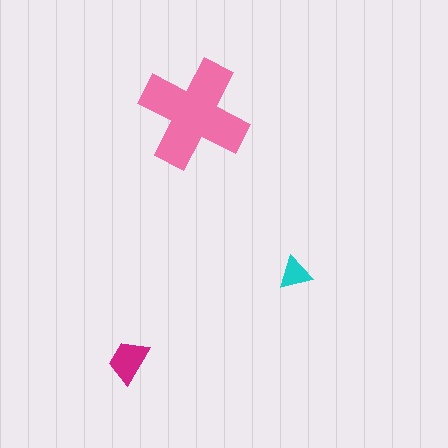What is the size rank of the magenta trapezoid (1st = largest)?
2nd.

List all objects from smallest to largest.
The cyan triangle, the magenta trapezoid, the pink cross.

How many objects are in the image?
There are 3 objects in the image.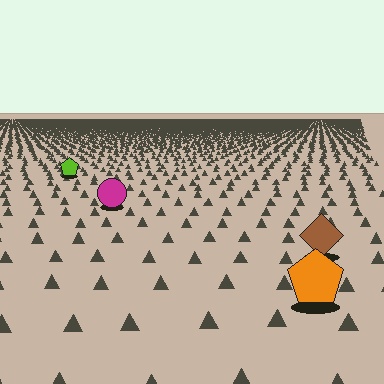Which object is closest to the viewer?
The orange pentagon is closest. The texture marks near it are larger and more spread out.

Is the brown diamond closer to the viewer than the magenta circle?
Yes. The brown diamond is closer — you can tell from the texture gradient: the ground texture is coarser near it.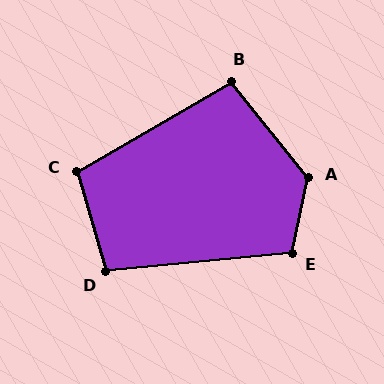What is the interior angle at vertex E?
Approximately 108 degrees (obtuse).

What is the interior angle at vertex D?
Approximately 101 degrees (obtuse).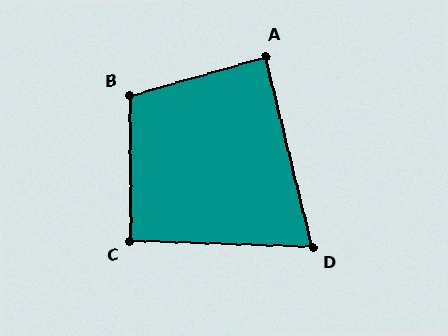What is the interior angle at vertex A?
Approximately 88 degrees (approximately right).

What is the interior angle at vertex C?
Approximately 92 degrees (approximately right).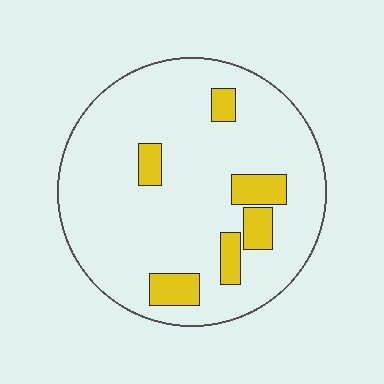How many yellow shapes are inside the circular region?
6.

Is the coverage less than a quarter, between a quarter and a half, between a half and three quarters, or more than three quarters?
Less than a quarter.